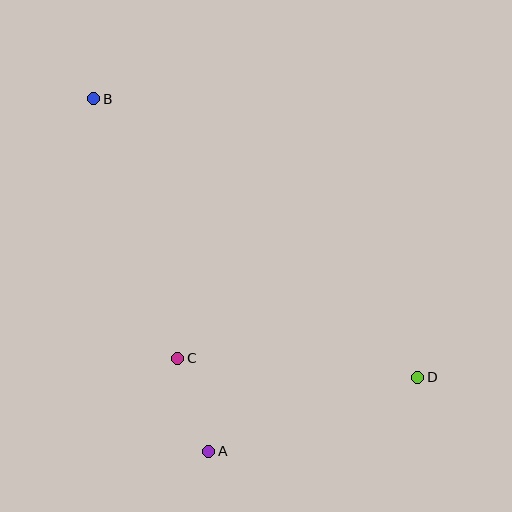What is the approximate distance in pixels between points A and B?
The distance between A and B is approximately 370 pixels.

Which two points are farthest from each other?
Points B and D are farthest from each other.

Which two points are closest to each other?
Points A and C are closest to each other.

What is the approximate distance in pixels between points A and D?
The distance between A and D is approximately 222 pixels.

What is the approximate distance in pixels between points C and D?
The distance between C and D is approximately 241 pixels.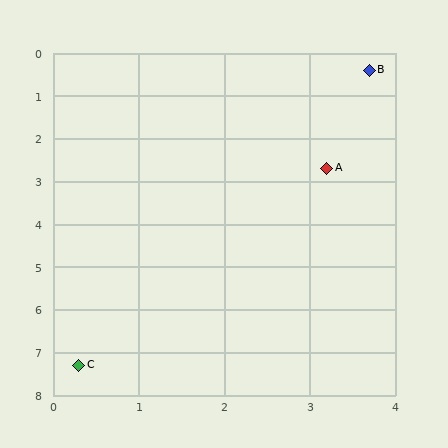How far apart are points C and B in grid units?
Points C and B are about 7.7 grid units apart.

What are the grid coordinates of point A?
Point A is at approximately (3.2, 2.7).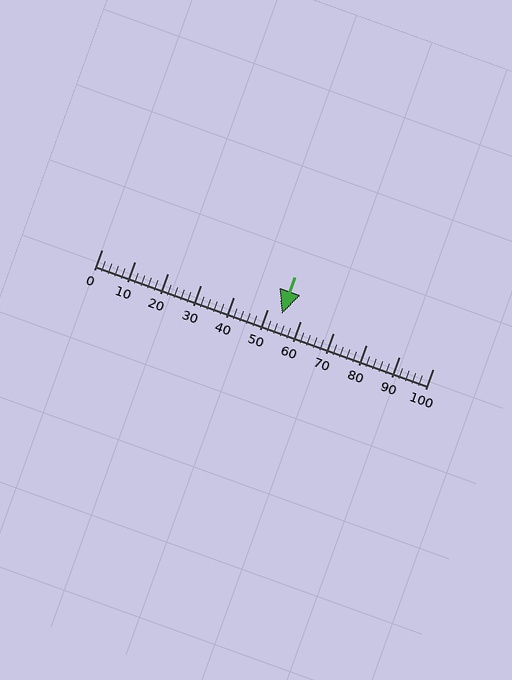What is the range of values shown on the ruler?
The ruler shows values from 0 to 100.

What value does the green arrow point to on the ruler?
The green arrow points to approximately 54.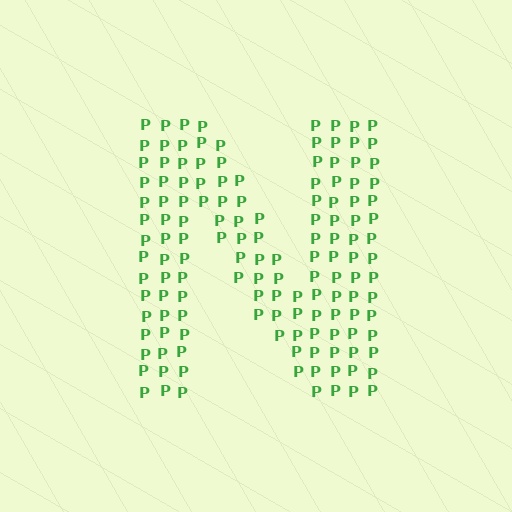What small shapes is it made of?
It is made of small letter P's.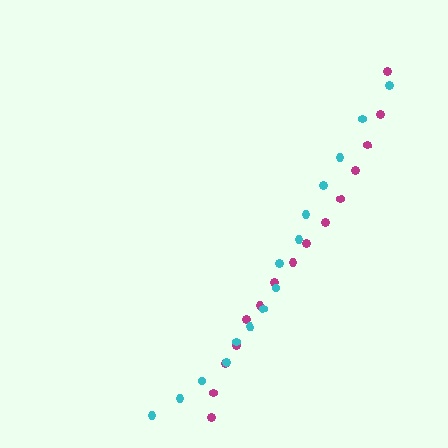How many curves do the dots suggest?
There are 2 distinct paths.